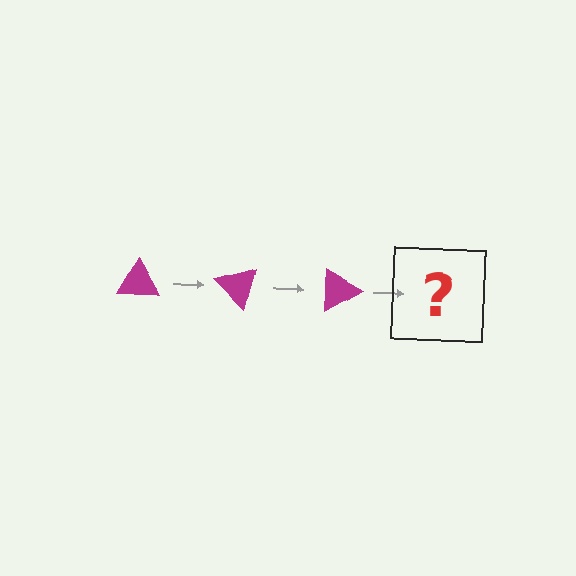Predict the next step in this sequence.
The next step is a magenta triangle rotated 135 degrees.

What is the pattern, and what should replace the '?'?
The pattern is that the triangle rotates 45 degrees each step. The '?' should be a magenta triangle rotated 135 degrees.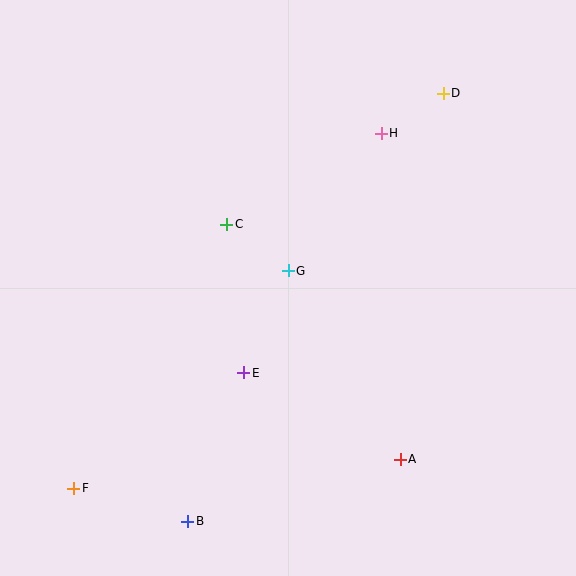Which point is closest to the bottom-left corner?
Point F is closest to the bottom-left corner.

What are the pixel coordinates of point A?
Point A is at (400, 459).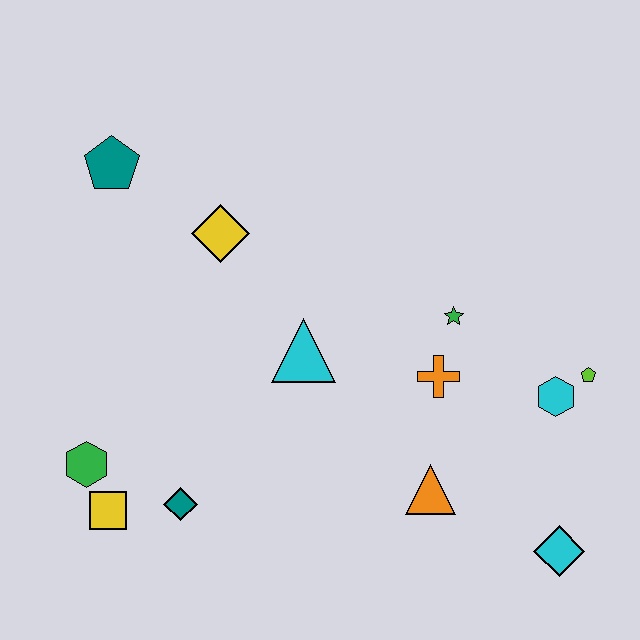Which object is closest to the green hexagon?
The yellow square is closest to the green hexagon.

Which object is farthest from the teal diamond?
The lime pentagon is farthest from the teal diamond.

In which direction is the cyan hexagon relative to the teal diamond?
The cyan hexagon is to the right of the teal diamond.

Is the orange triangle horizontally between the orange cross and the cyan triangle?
Yes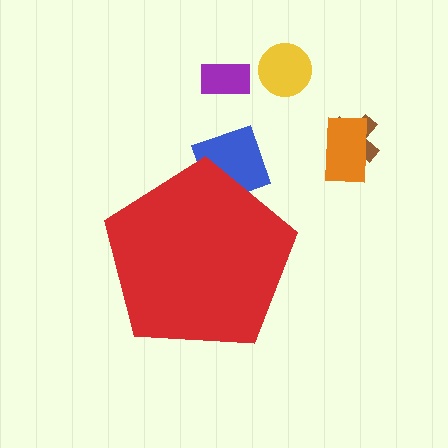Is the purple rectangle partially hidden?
No, the purple rectangle is fully visible.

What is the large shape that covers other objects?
A red pentagon.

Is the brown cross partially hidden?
No, the brown cross is fully visible.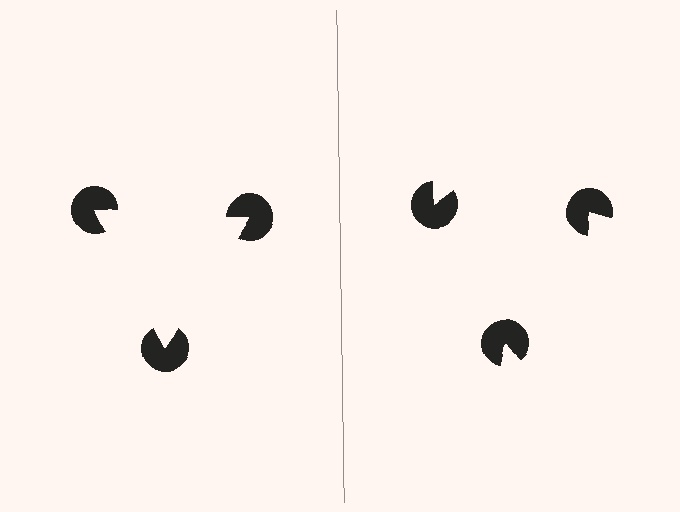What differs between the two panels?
The pac-man discs are positioned identically on both sides; only the wedge orientations differ. On the left they align to a triangle; on the right they are misaligned.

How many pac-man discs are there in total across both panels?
6 — 3 on each side.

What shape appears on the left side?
An illusory triangle.